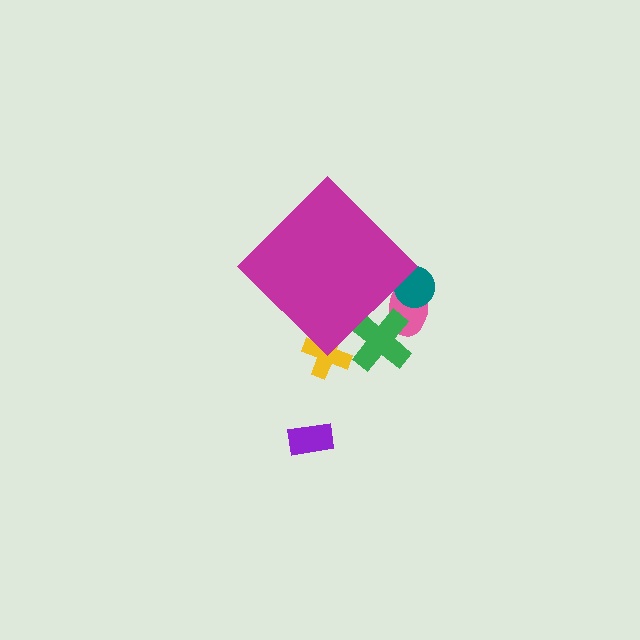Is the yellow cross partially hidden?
Yes, the yellow cross is partially hidden behind the magenta diamond.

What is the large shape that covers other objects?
A magenta diamond.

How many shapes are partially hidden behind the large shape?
4 shapes are partially hidden.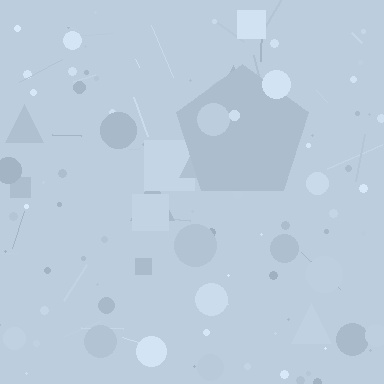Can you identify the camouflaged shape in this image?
The camouflaged shape is a pentagon.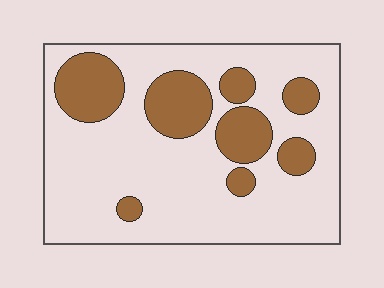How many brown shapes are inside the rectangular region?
8.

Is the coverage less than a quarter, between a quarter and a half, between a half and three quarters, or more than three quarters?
Less than a quarter.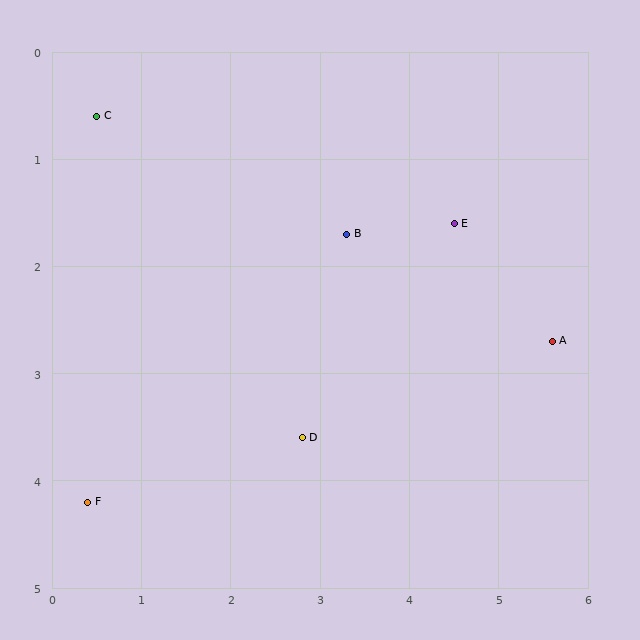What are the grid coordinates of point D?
Point D is at approximately (2.8, 3.6).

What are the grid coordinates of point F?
Point F is at approximately (0.4, 4.2).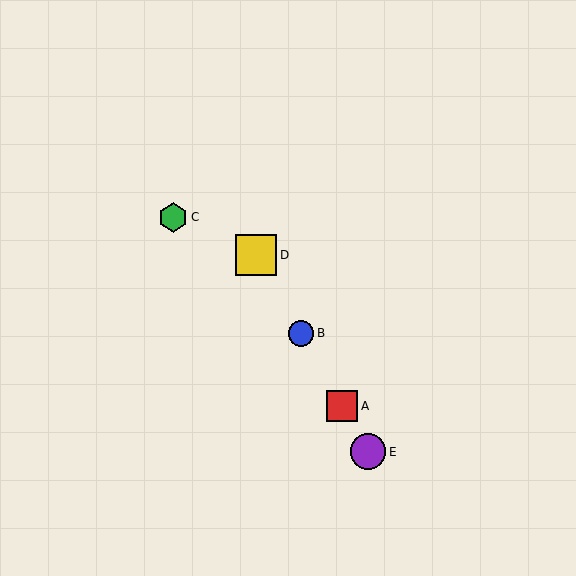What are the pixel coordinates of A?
Object A is at (342, 406).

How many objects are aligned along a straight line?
4 objects (A, B, D, E) are aligned along a straight line.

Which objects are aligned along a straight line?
Objects A, B, D, E are aligned along a straight line.